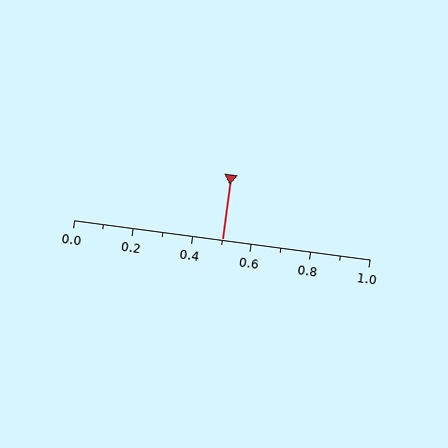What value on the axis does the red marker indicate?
The marker indicates approximately 0.5.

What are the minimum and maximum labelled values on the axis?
The axis runs from 0.0 to 1.0.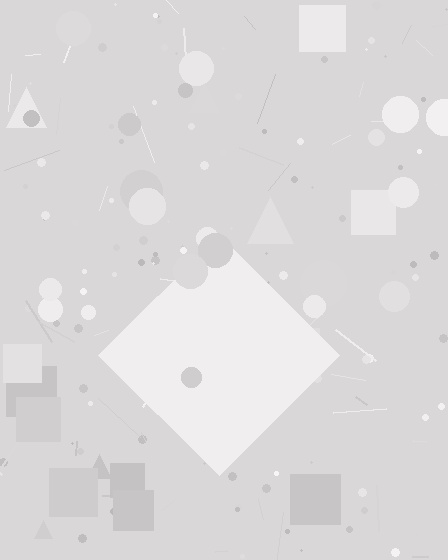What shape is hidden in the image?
A diamond is hidden in the image.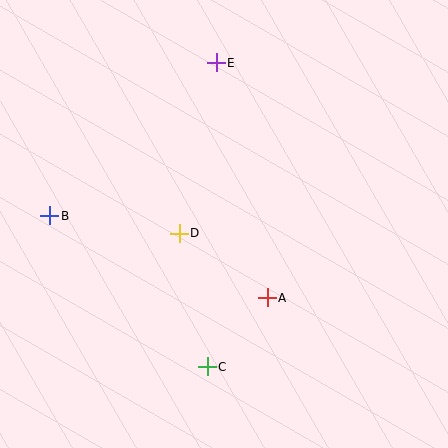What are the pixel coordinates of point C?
Point C is at (207, 367).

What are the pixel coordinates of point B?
Point B is at (50, 216).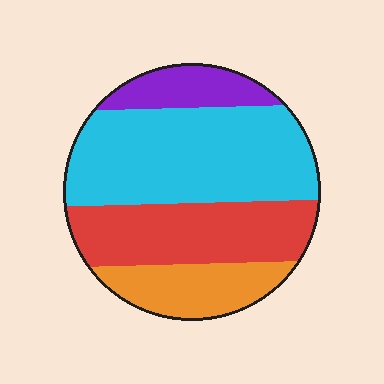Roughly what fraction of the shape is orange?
Orange covers 16% of the shape.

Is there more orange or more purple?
Orange.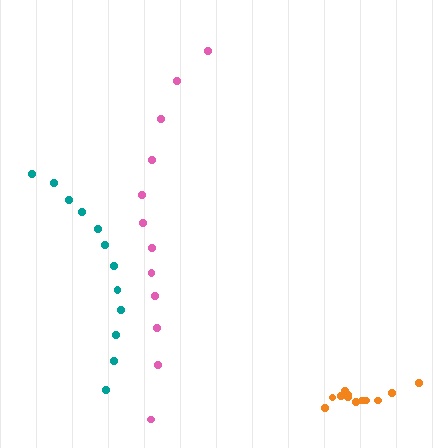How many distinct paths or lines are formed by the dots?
There are 3 distinct paths.